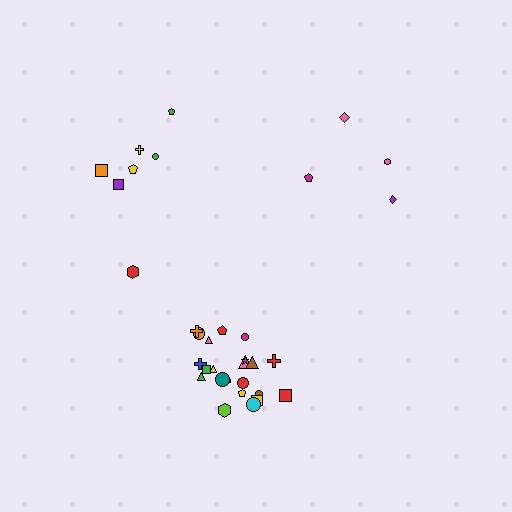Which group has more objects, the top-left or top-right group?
The top-left group.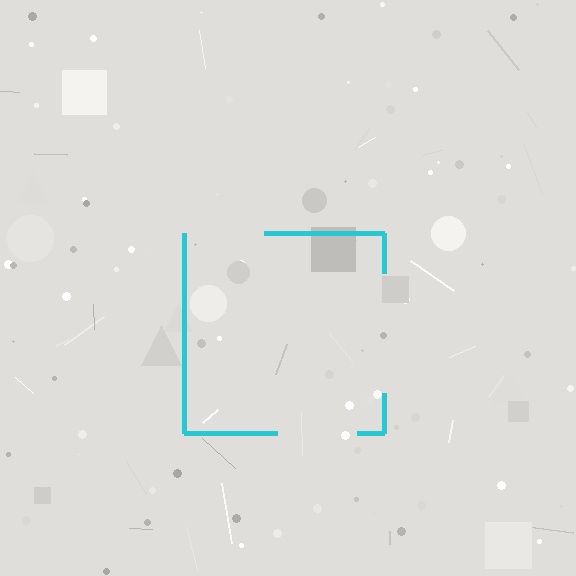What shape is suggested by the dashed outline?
The dashed outline suggests a square.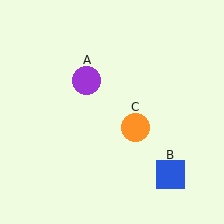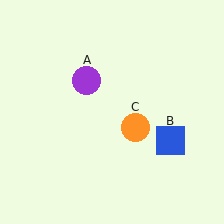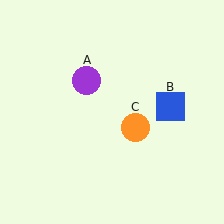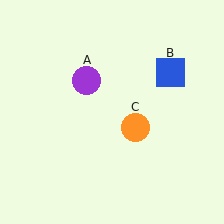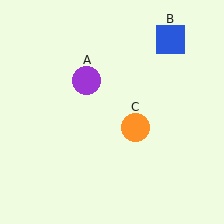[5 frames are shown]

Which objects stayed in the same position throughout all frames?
Purple circle (object A) and orange circle (object C) remained stationary.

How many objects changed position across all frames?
1 object changed position: blue square (object B).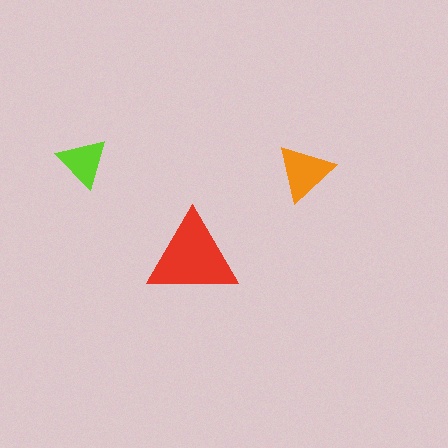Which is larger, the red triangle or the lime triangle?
The red one.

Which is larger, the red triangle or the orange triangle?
The red one.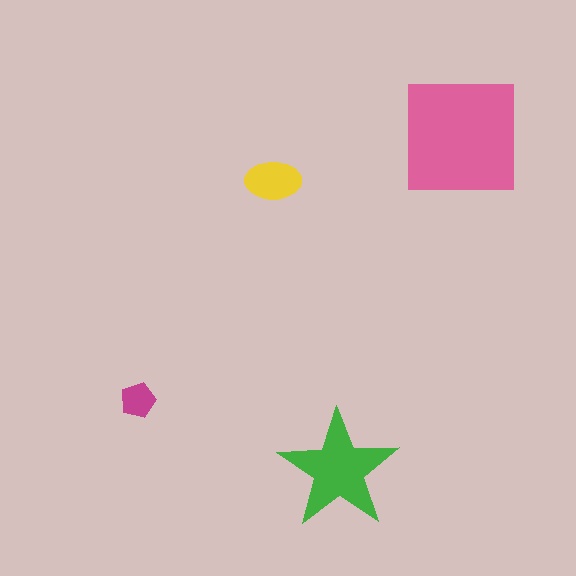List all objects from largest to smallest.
The pink square, the green star, the yellow ellipse, the magenta pentagon.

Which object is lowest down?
The green star is bottommost.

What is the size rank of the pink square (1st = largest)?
1st.